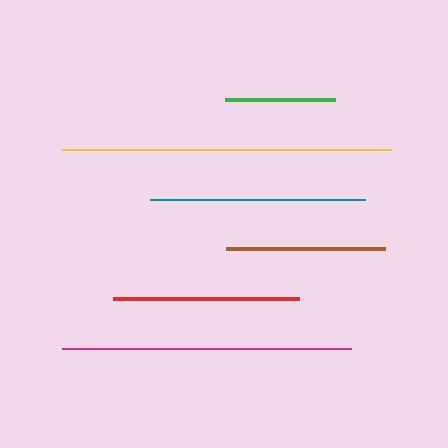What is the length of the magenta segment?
The magenta segment is approximately 289 pixels long.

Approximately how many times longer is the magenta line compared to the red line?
The magenta line is approximately 1.6 times the length of the red line.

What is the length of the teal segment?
The teal segment is approximately 215 pixels long.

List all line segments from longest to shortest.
From longest to shortest: yellow, magenta, teal, red, brown, green.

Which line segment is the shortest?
The green line is the shortest at approximately 110 pixels.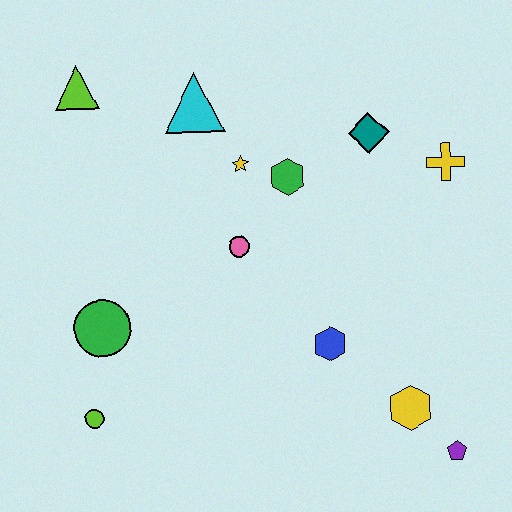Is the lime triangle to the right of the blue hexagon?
No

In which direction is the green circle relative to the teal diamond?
The green circle is to the left of the teal diamond.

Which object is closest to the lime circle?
The green circle is closest to the lime circle.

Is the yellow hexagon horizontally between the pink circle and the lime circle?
No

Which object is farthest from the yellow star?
The purple pentagon is farthest from the yellow star.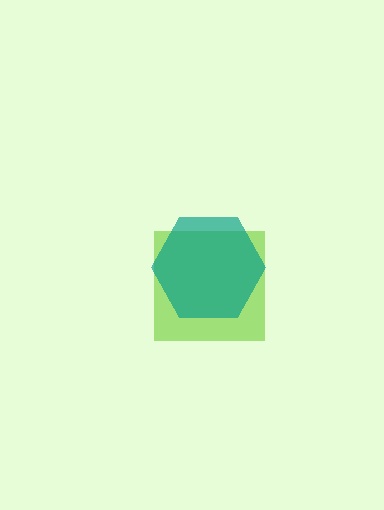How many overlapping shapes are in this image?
There are 2 overlapping shapes in the image.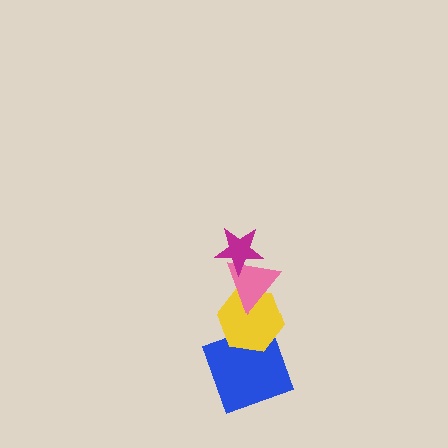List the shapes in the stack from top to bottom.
From top to bottom: the magenta star, the pink triangle, the yellow hexagon, the blue square.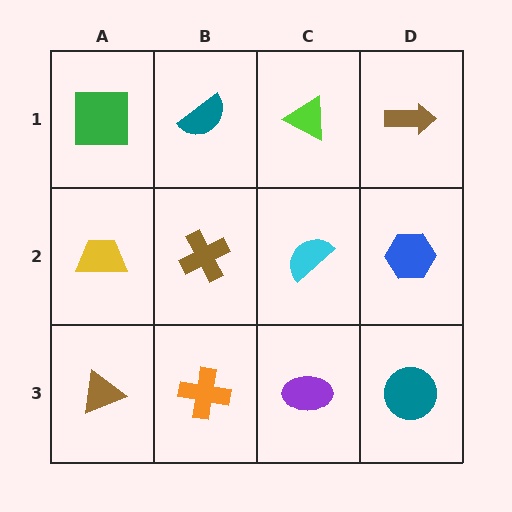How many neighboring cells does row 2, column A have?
3.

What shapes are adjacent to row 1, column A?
A yellow trapezoid (row 2, column A), a teal semicircle (row 1, column B).